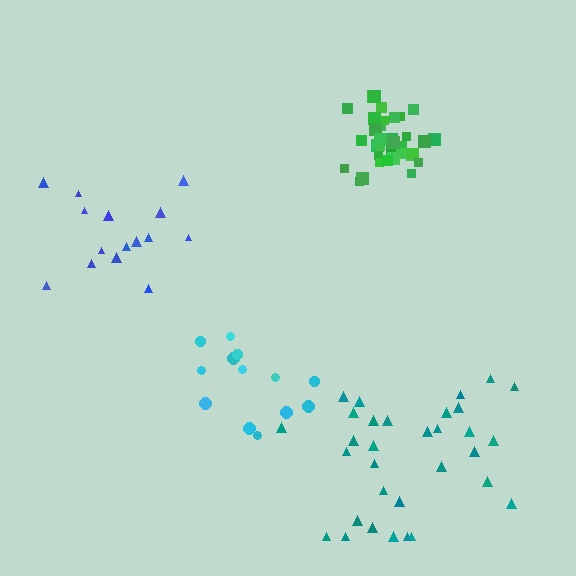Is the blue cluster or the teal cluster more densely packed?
Teal.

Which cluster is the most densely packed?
Green.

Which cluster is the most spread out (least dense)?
Blue.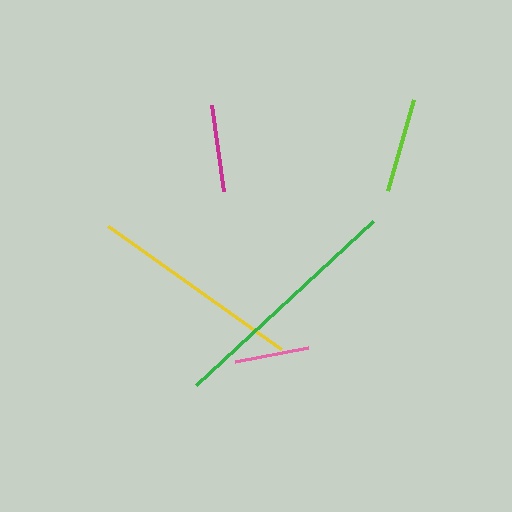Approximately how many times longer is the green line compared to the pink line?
The green line is approximately 3.2 times the length of the pink line.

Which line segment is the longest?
The green line is the longest at approximately 241 pixels.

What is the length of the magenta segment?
The magenta segment is approximately 87 pixels long.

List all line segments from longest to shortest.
From longest to shortest: green, yellow, lime, magenta, pink.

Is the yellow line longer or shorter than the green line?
The green line is longer than the yellow line.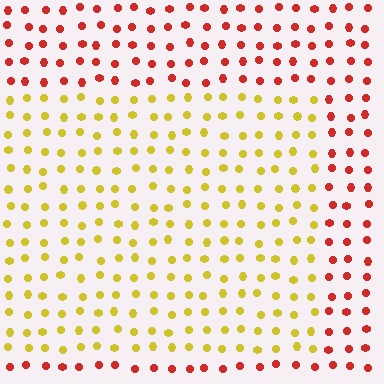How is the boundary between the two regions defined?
The boundary is defined purely by a slight shift in hue (about 56 degrees). Spacing, size, and orientation are identical on both sides.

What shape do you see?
I see a rectangle.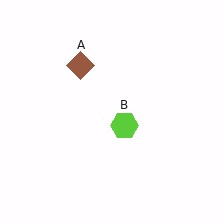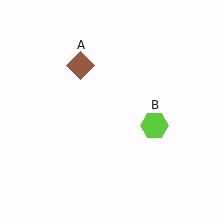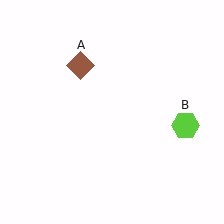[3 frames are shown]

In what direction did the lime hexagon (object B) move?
The lime hexagon (object B) moved right.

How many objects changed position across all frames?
1 object changed position: lime hexagon (object B).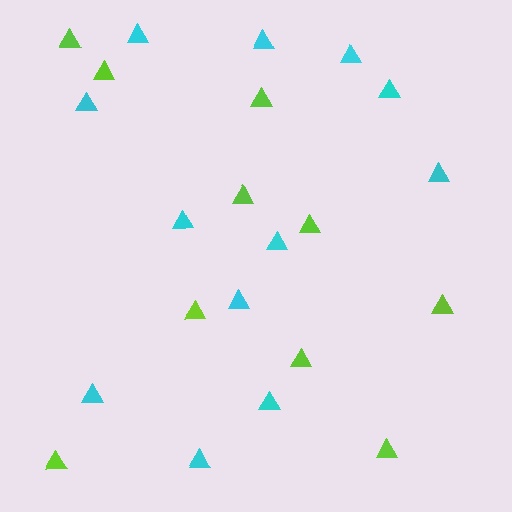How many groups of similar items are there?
There are 2 groups: one group of cyan triangles (12) and one group of lime triangles (10).